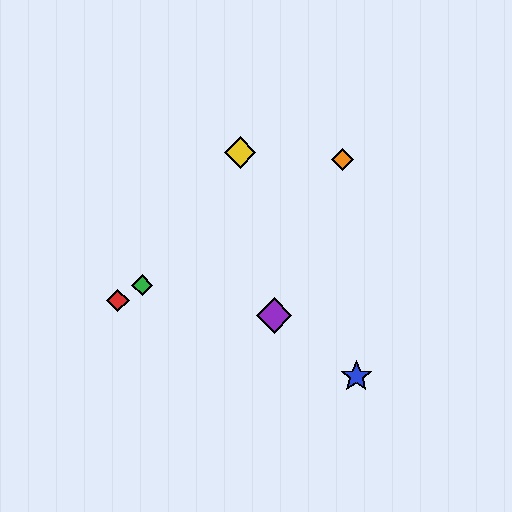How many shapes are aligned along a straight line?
3 shapes (the red diamond, the green diamond, the orange diamond) are aligned along a straight line.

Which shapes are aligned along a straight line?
The red diamond, the green diamond, the orange diamond are aligned along a straight line.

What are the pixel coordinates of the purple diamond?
The purple diamond is at (274, 315).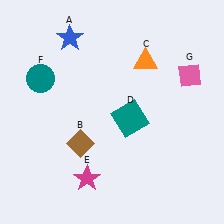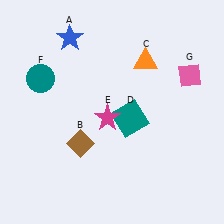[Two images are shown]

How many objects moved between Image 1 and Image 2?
1 object moved between the two images.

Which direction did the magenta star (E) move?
The magenta star (E) moved up.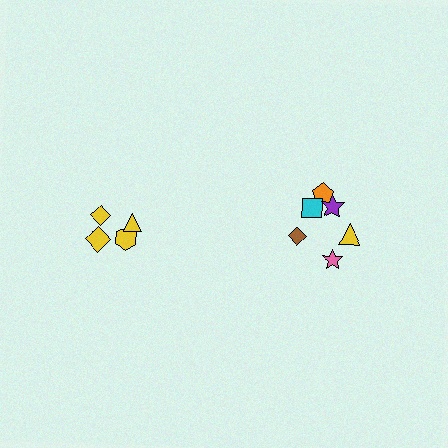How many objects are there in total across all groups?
There are 10 objects.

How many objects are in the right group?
There are 6 objects.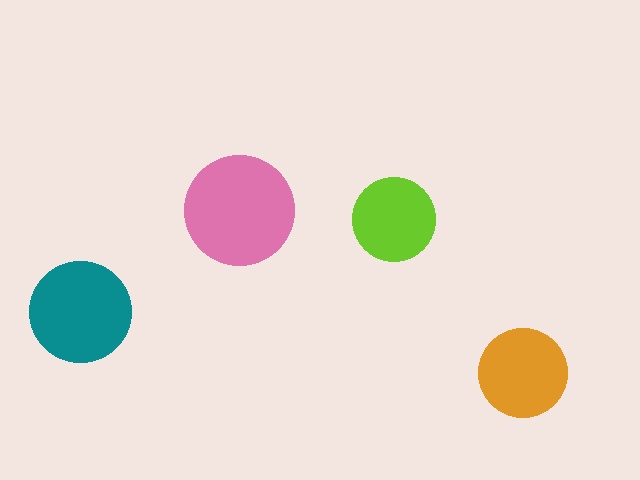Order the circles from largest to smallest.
the pink one, the teal one, the orange one, the lime one.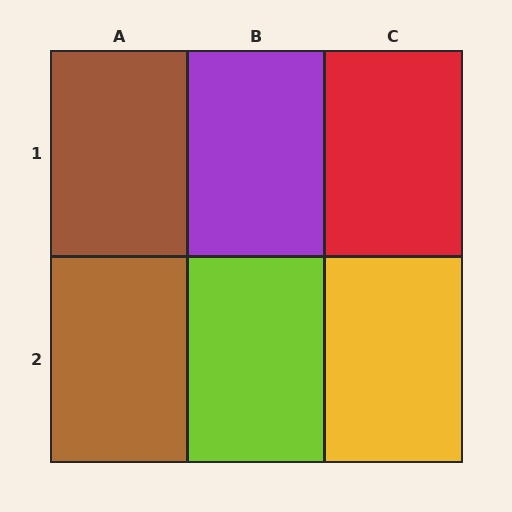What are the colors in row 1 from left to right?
Brown, purple, red.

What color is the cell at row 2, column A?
Brown.